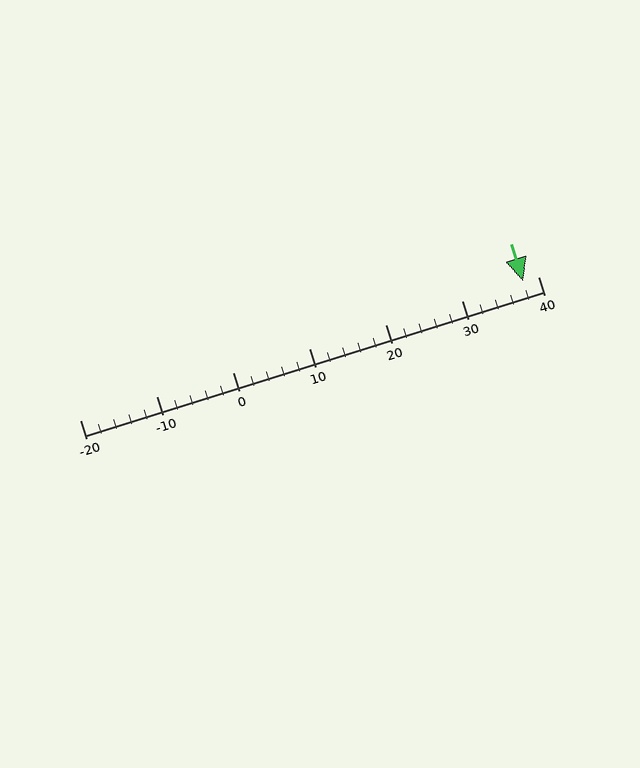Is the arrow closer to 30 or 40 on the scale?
The arrow is closer to 40.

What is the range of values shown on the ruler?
The ruler shows values from -20 to 40.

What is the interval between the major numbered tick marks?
The major tick marks are spaced 10 units apart.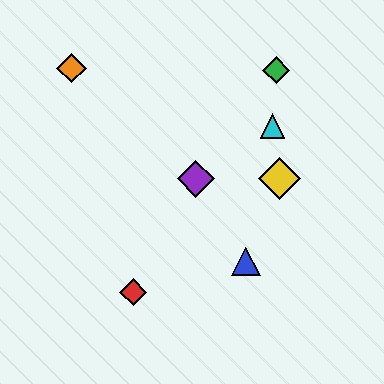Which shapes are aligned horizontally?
The yellow diamond, the purple diamond are aligned horizontally.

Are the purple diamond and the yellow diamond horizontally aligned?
Yes, both are at y≈179.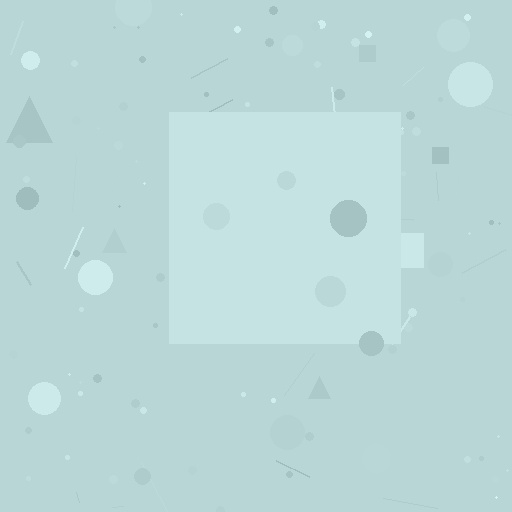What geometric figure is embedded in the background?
A square is embedded in the background.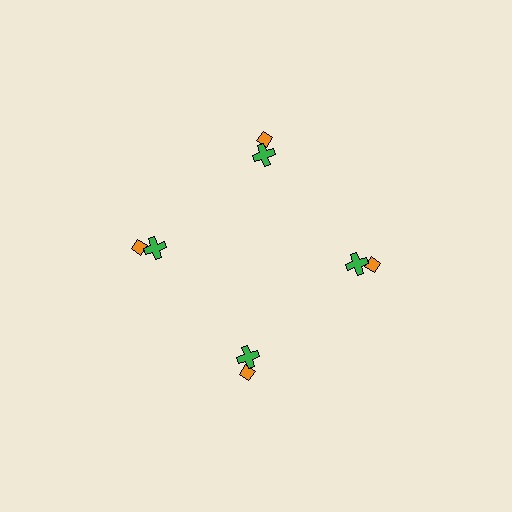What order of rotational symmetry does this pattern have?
This pattern has 4-fold rotational symmetry.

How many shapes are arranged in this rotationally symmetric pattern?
There are 8 shapes, arranged in 4 groups of 2.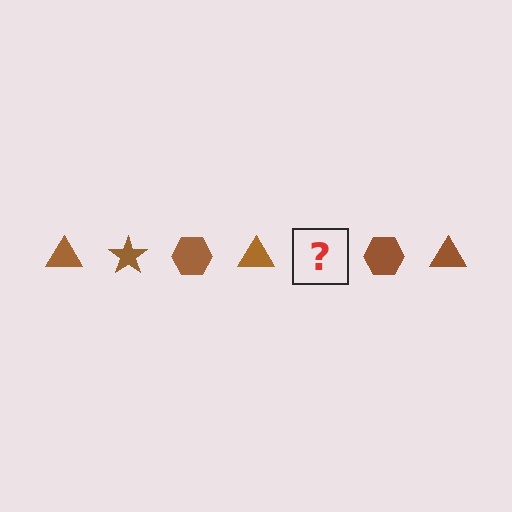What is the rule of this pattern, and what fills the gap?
The rule is that the pattern cycles through triangle, star, hexagon shapes in brown. The gap should be filled with a brown star.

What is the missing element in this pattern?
The missing element is a brown star.